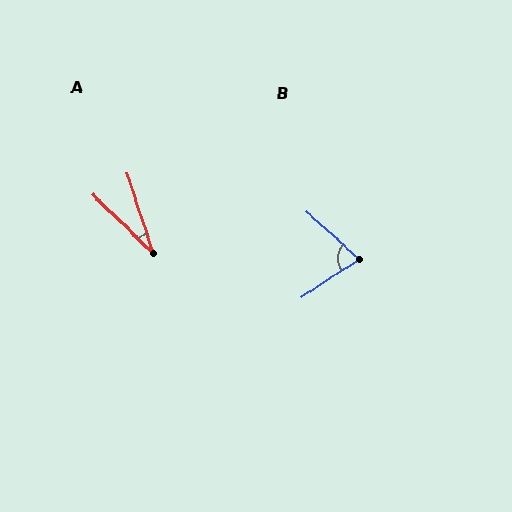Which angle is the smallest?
A, at approximately 27 degrees.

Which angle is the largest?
B, at approximately 75 degrees.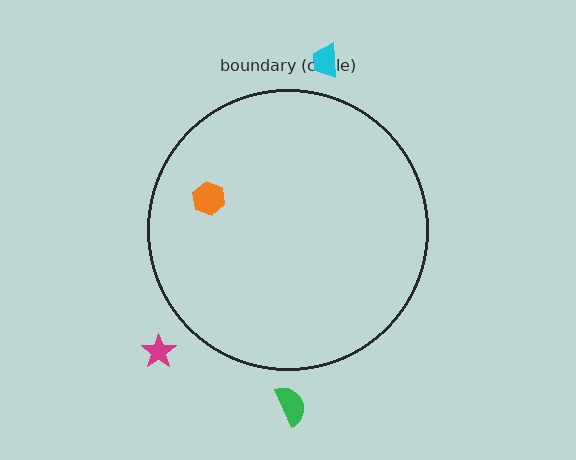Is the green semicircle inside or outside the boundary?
Outside.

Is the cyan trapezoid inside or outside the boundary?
Outside.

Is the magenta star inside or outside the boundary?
Outside.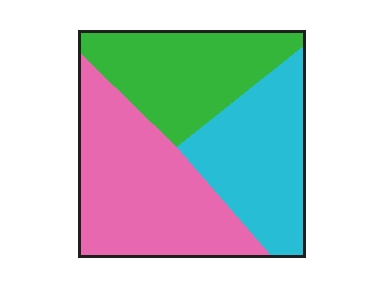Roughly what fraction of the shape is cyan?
Cyan takes up about one third (1/3) of the shape.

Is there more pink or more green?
Pink.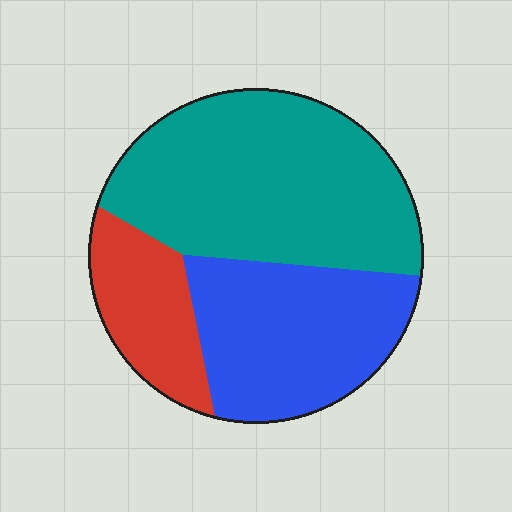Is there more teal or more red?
Teal.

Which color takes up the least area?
Red, at roughly 15%.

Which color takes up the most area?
Teal, at roughly 50%.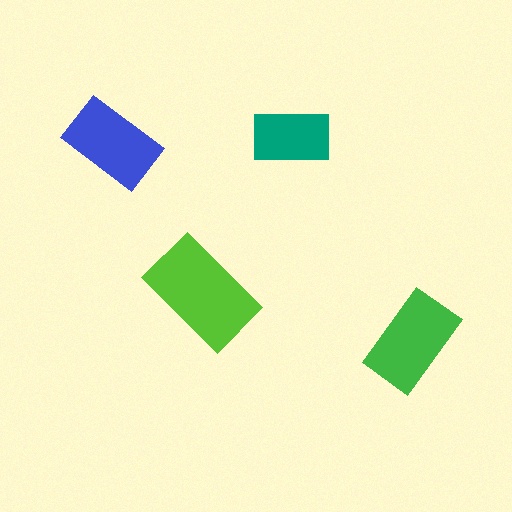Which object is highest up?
The teal rectangle is topmost.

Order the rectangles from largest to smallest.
the lime one, the green one, the blue one, the teal one.